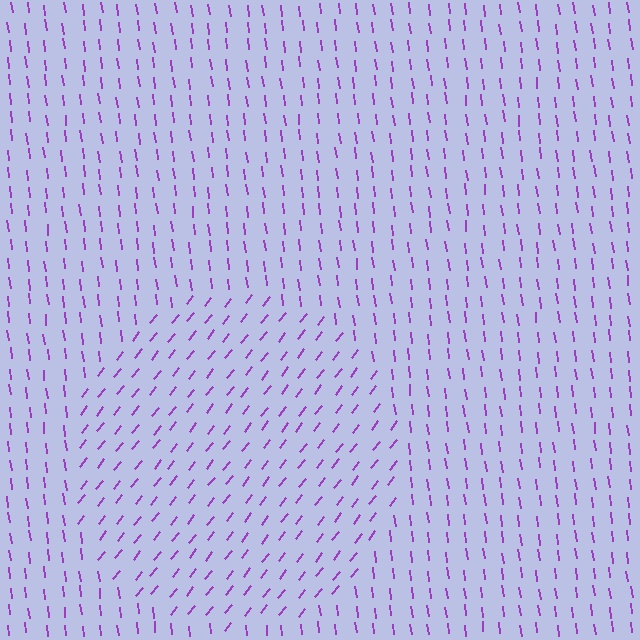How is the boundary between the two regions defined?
The boundary is defined purely by a change in line orientation (approximately 45 degrees difference). All lines are the same color and thickness.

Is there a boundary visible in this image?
Yes, there is a texture boundary formed by a change in line orientation.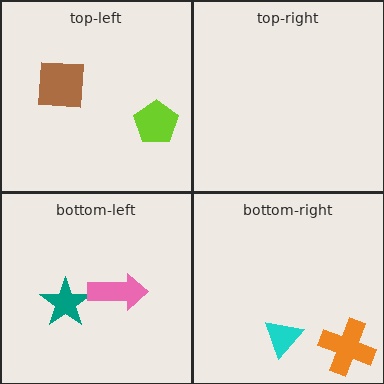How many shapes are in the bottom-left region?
2.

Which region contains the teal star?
The bottom-left region.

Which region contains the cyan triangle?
The bottom-right region.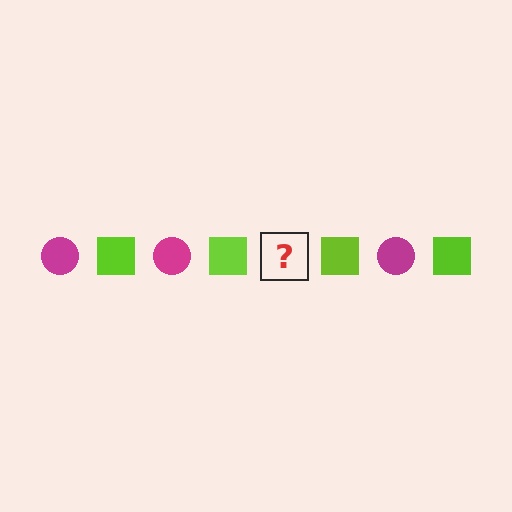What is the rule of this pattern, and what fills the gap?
The rule is that the pattern alternates between magenta circle and lime square. The gap should be filled with a magenta circle.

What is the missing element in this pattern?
The missing element is a magenta circle.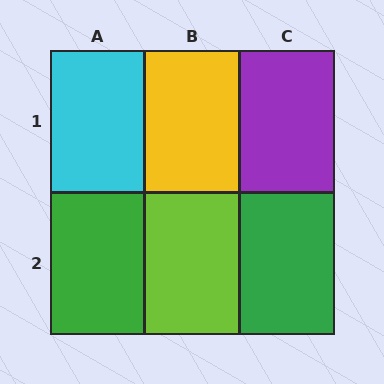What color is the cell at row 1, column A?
Cyan.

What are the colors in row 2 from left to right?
Green, lime, green.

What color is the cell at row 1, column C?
Purple.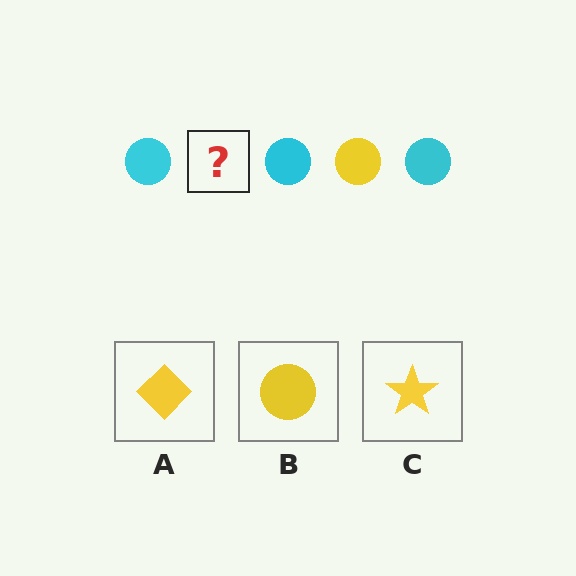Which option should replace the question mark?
Option B.